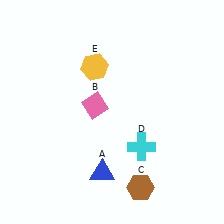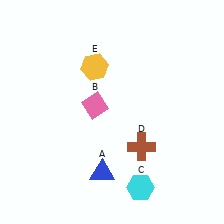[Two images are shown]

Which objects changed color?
C changed from brown to cyan. D changed from cyan to brown.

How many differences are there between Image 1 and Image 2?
There are 2 differences between the two images.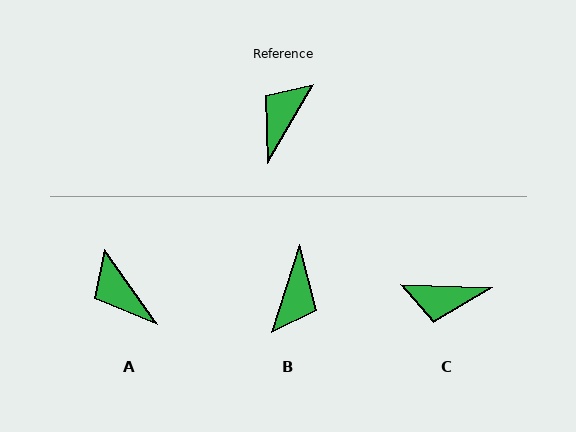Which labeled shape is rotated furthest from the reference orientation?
B, about 167 degrees away.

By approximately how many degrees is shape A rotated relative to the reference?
Approximately 66 degrees counter-clockwise.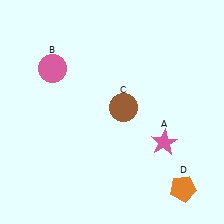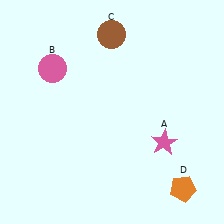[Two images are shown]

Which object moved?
The brown circle (C) moved up.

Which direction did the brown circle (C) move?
The brown circle (C) moved up.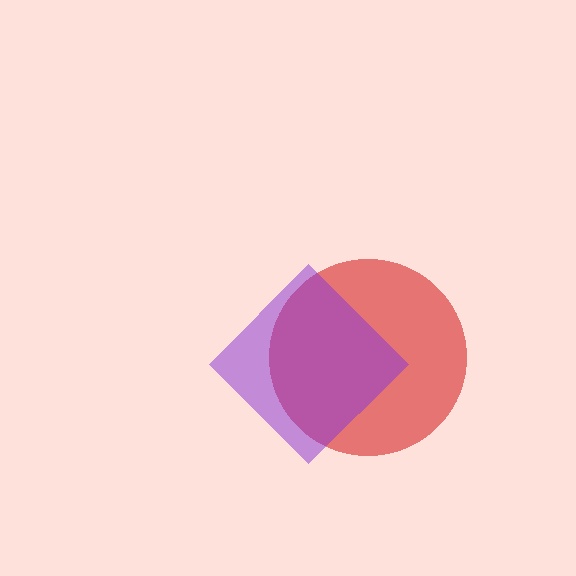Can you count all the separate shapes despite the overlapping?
Yes, there are 2 separate shapes.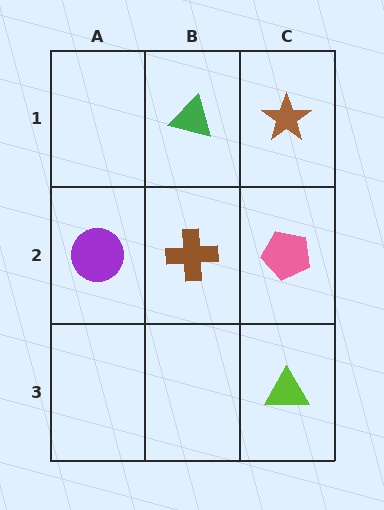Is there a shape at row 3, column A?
No, that cell is empty.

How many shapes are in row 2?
3 shapes.